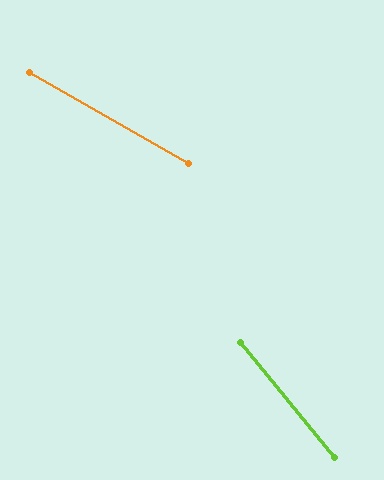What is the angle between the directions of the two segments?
Approximately 21 degrees.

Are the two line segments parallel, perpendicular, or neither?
Neither parallel nor perpendicular — they differ by about 21°.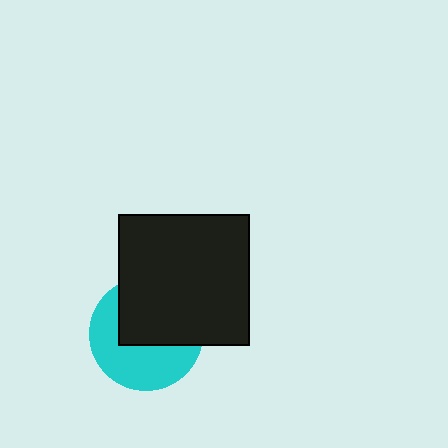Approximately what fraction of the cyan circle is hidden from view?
Roughly 50% of the cyan circle is hidden behind the black square.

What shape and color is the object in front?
The object in front is a black square.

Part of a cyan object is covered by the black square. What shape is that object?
It is a circle.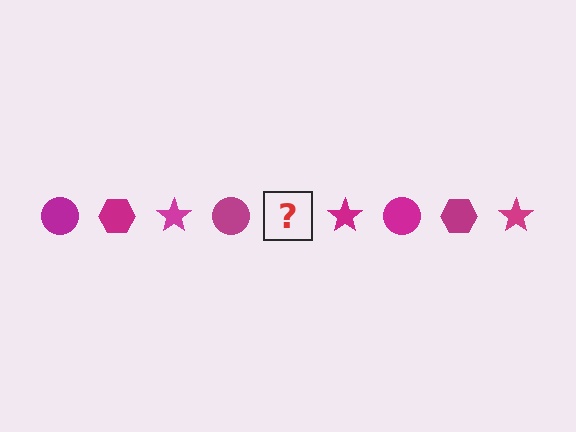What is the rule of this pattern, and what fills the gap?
The rule is that the pattern cycles through circle, hexagon, star shapes in magenta. The gap should be filled with a magenta hexagon.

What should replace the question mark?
The question mark should be replaced with a magenta hexagon.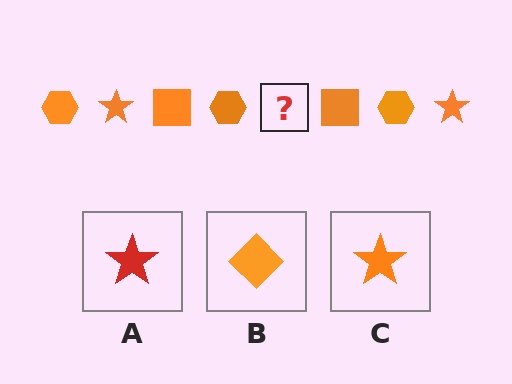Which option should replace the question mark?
Option C.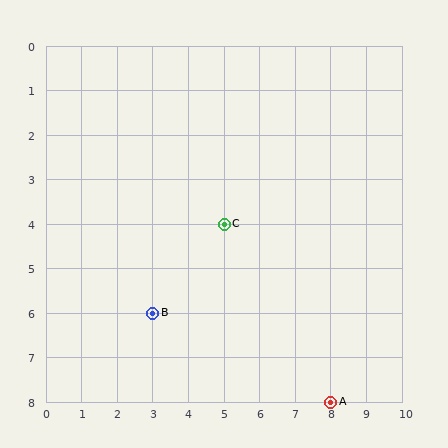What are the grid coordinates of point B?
Point B is at grid coordinates (3, 6).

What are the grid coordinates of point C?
Point C is at grid coordinates (5, 4).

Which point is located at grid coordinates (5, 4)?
Point C is at (5, 4).